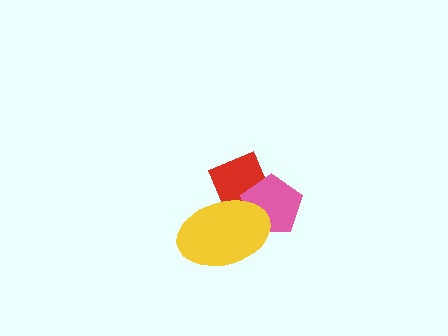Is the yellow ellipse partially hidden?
No, no other shape covers it.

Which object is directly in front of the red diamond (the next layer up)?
The pink pentagon is directly in front of the red diamond.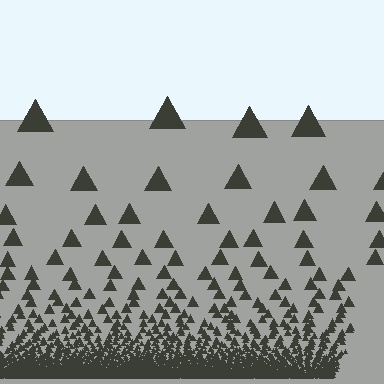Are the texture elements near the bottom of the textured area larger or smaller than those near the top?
Smaller. The gradient is inverted — elements near the bottom are smaller and denser.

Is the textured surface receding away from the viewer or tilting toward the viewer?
The surface appears to tilt toward the viewer. Texture elements get larger and sparser toward the top.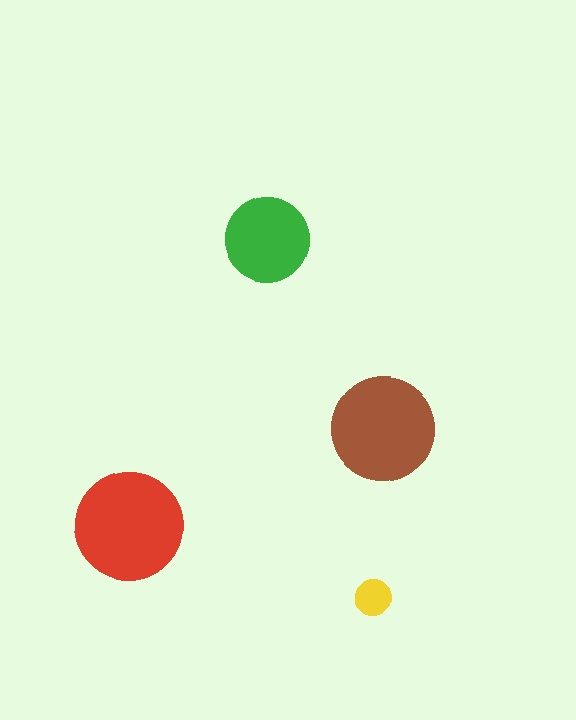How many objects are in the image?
There are 4 objects in the image.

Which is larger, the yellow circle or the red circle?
The red one.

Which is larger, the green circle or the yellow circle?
The green one.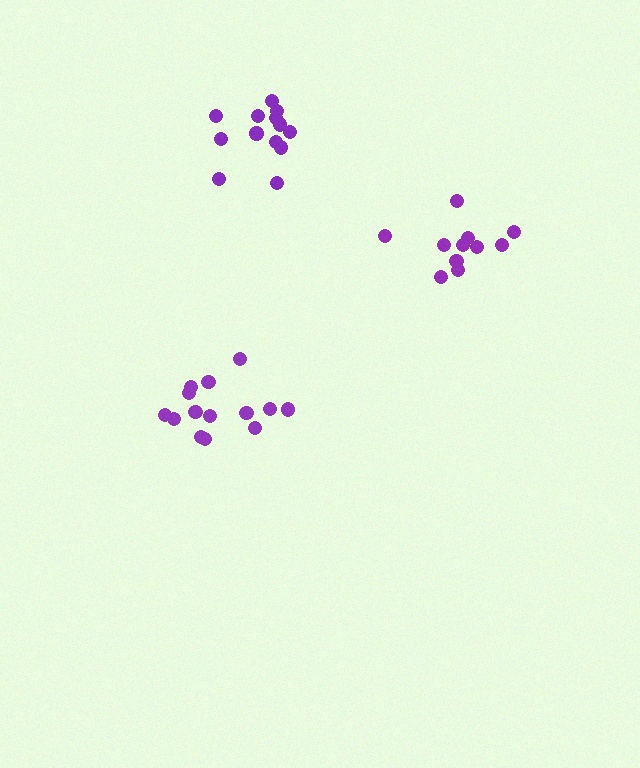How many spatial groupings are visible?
There are 3 spatial groupings.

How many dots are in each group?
Group 1: 11 dots, Group 2: 13 dots, Group 3: 14 dots (38 total).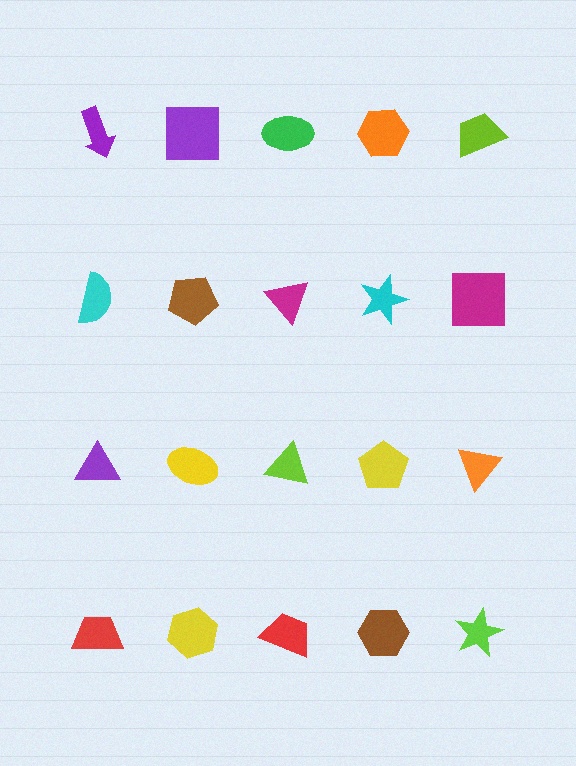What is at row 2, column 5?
A magenta square.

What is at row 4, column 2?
A yellow hexagon.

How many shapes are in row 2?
5 shapes.